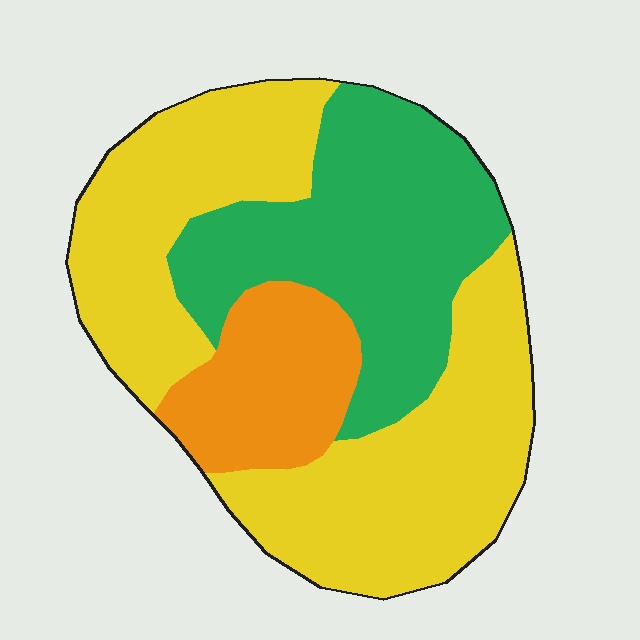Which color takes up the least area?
Orange, at roughly 15%.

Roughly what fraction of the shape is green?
Green covers about 30% of the shape.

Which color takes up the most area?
Yellow, at roughly 55%.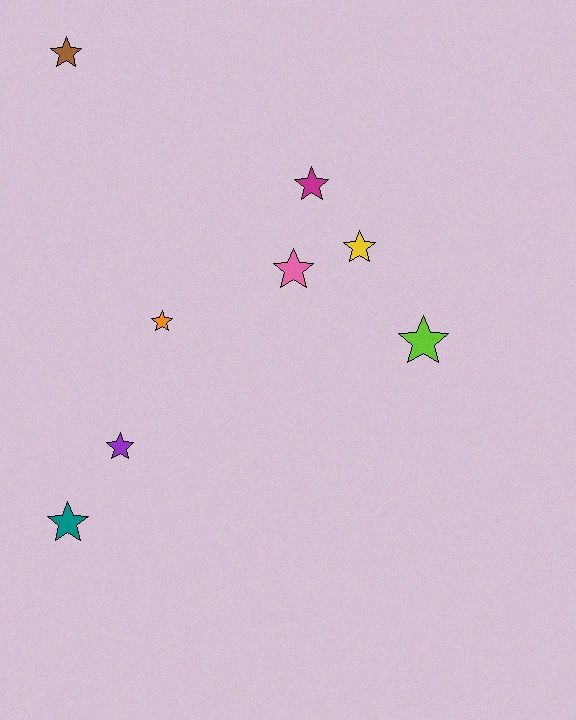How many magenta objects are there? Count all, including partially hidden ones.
There is 1 magenta object.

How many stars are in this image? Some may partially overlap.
There are 8 stars.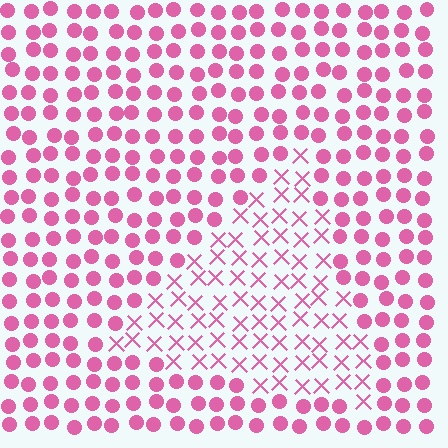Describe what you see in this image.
The image is filled with small pink elements arranged in a uniform grid. A triangle-shaped region contains X marks, while the surrounding area contains circles. The boundary is defined purely by the change in element shape.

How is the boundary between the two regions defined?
The boundary is defined by a change in element shape: X marks inside vs. circles outside. All elements share the same color and spacing.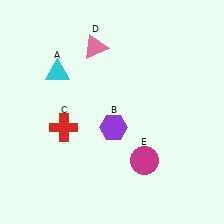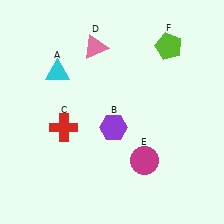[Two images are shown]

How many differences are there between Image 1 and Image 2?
There is 1 difference between the two images.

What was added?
A lime pentagon (F) was added in Image 2.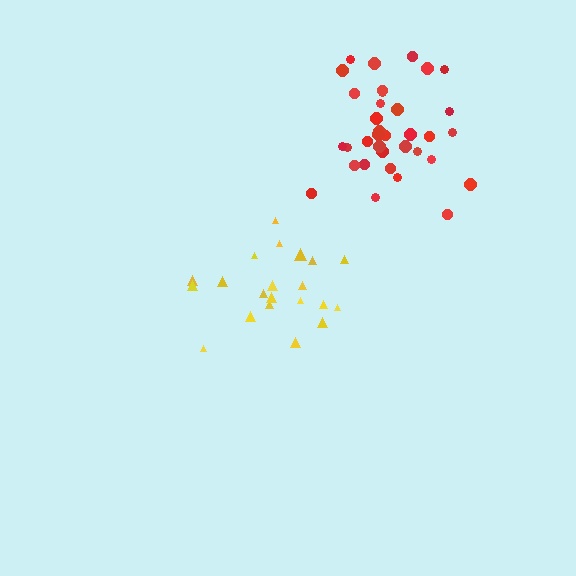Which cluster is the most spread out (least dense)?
Yellow.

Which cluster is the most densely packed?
Red.